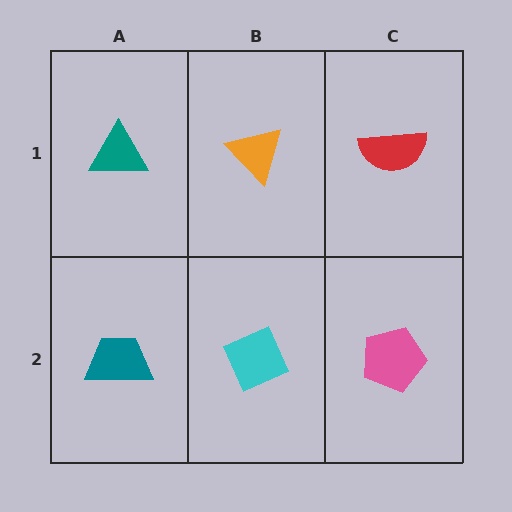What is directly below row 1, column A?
A teal trapezoid.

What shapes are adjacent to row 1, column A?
A teal trapezoid (row 2, column A), an orange triangle (row 1, column B).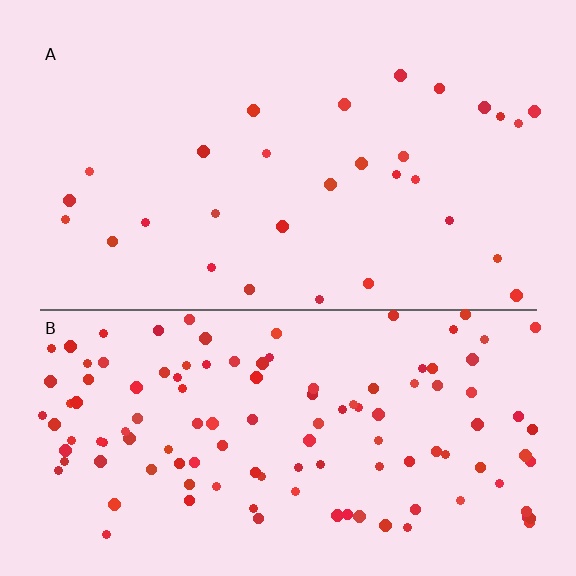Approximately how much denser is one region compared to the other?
Approximately 4.1× — region B over region A.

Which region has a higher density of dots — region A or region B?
B (the bottom).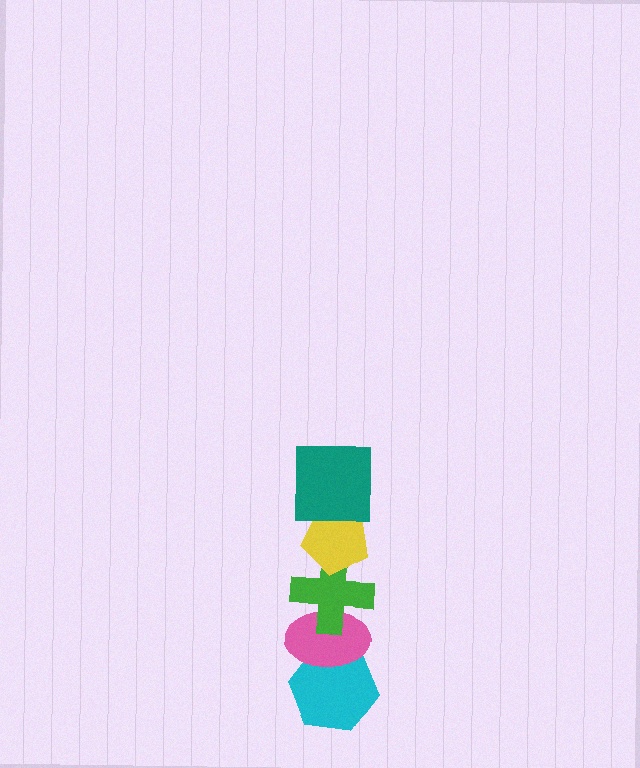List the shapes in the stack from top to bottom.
From top to bottom: the teal square, the yellow pentagon, the green cross, the pink ellipse, the cyan hexagon.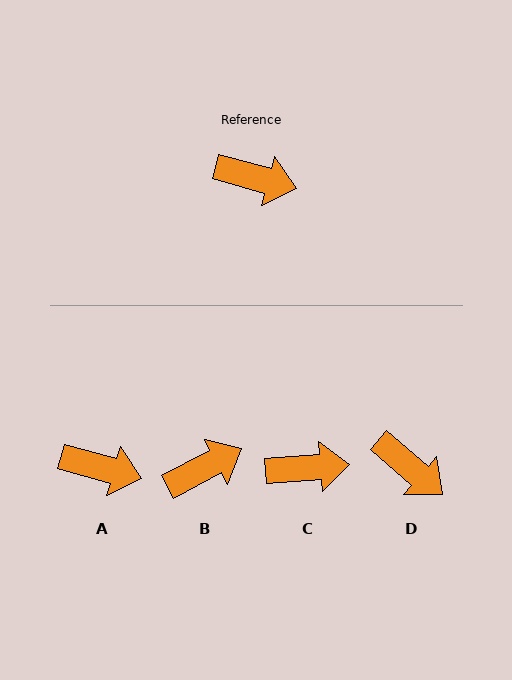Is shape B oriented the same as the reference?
No, it is off by about 43 degrees.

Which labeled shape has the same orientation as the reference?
A.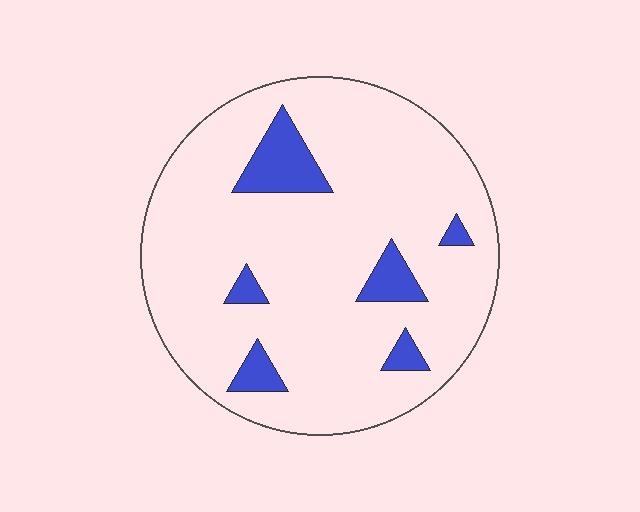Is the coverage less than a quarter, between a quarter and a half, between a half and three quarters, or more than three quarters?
Less than a quarter.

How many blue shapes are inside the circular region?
6.